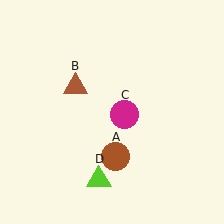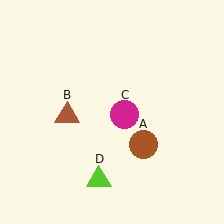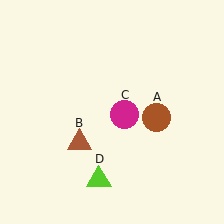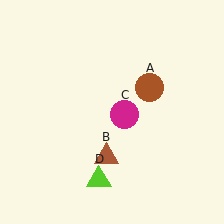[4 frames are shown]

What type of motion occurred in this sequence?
The brown circle (object A), brown triangle (object B) rotated counterclockwise around the center of the scene.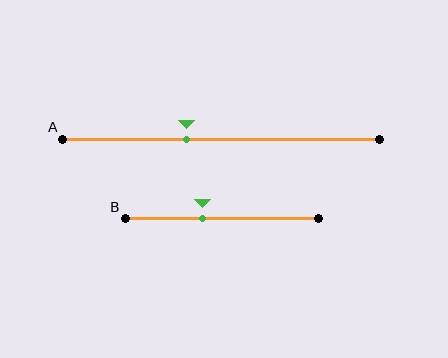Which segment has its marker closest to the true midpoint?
Segment B has its marker closest to the true midpoint.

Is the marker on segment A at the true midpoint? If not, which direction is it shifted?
No, the marker on segment A is shifted to the left by about 11% of the segment length.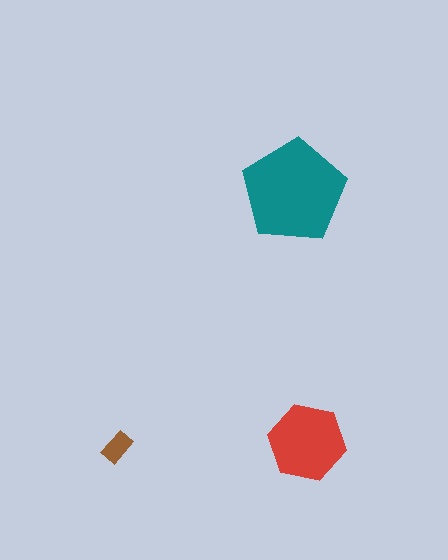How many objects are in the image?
There are 3 objects in the image.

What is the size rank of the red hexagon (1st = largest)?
2nd.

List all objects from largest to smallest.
The teal pentagon, the red hexagon, the brown rectangle.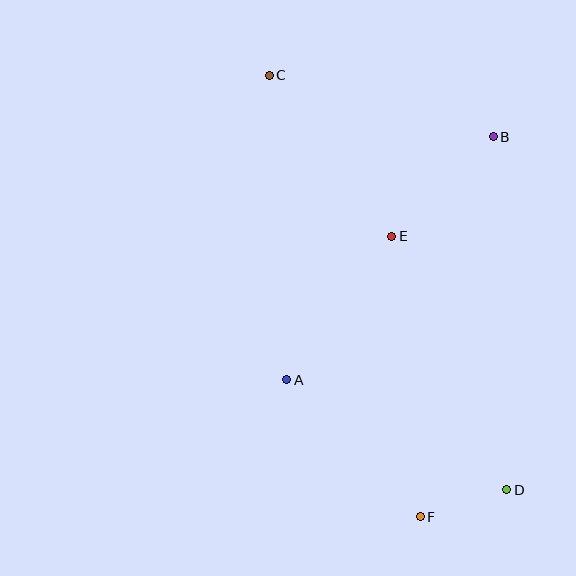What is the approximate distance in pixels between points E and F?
The distance between E and F is approximately 282 pixels.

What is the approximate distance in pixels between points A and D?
The distance between A and D is approximately 246 pixels.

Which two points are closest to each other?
Points D and F are closest to each other.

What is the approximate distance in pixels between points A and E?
The distance between A and E is approximately 178 pixels.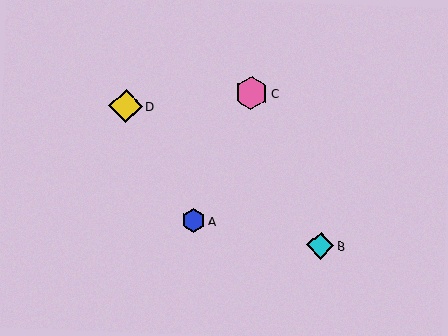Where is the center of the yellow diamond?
The center of the yellow diamond is at (126, 106).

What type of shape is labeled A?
Shape A is a blue hexagon.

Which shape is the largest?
The yellow diamond (labeled D) is the largest.